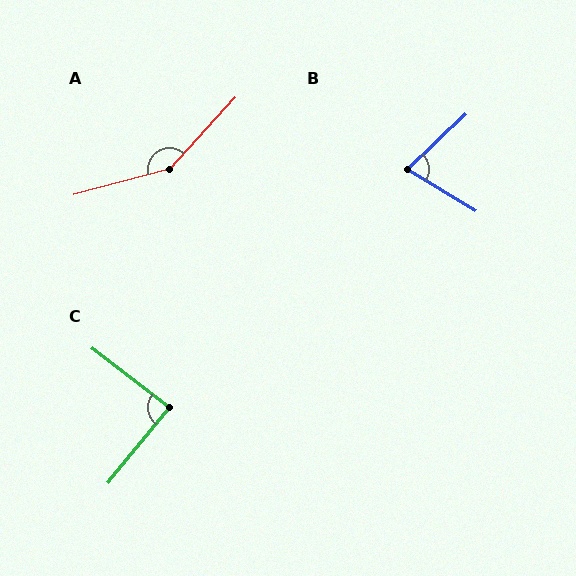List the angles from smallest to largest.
B (75°), C (88°), A (147°).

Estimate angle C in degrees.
Approximately 88 degrees.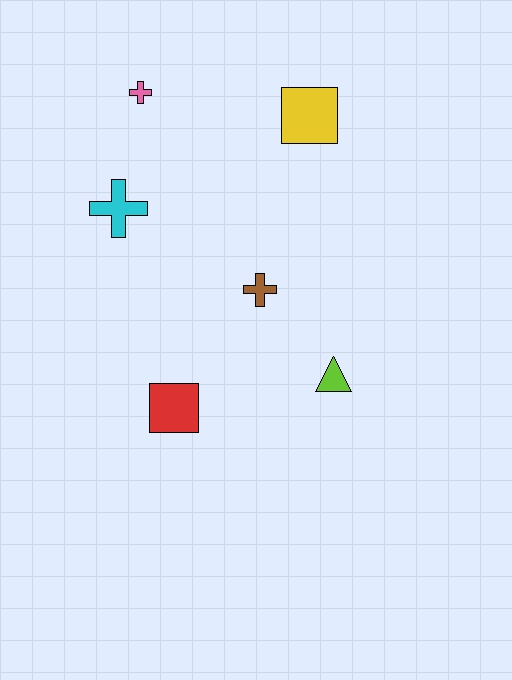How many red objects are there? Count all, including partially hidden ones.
There is 1 red object.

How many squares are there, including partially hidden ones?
There are 2 squares.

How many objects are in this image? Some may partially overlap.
There are 6 objects.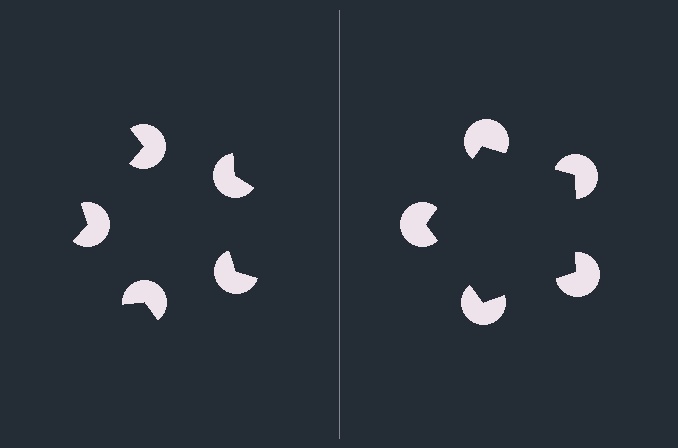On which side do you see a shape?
An illusory pentagon appears on the right side. On the left side the wedge cuts are rotated, so no coherent shape forms.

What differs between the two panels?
The pac-man discs are positioned identically on both sides; only the wedge orientations differ. On the right they align to a pentagon; on the left they are misaligned.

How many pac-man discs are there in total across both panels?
10 — 5 on each side.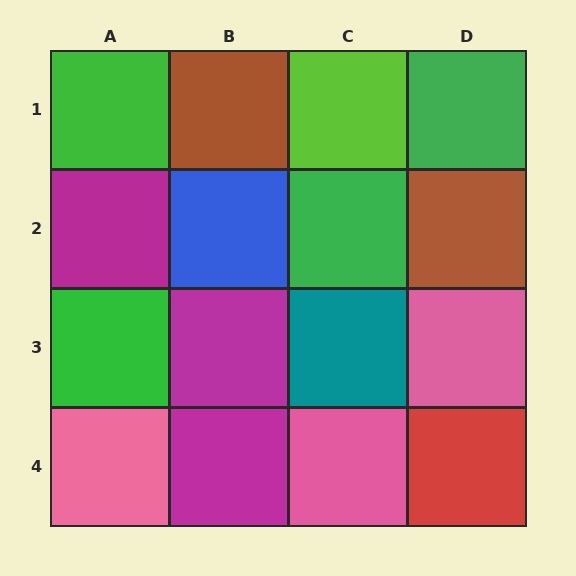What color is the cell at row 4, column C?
Pink.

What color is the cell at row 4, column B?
Magenta.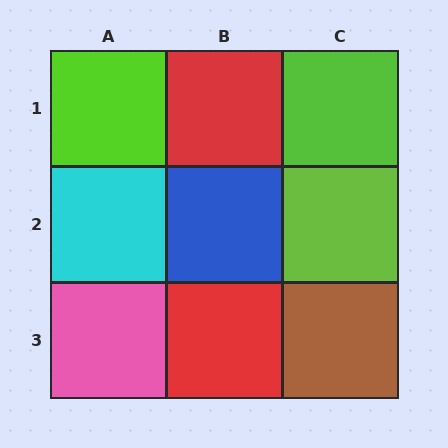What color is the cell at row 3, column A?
Pink.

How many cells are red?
2 cells are red.